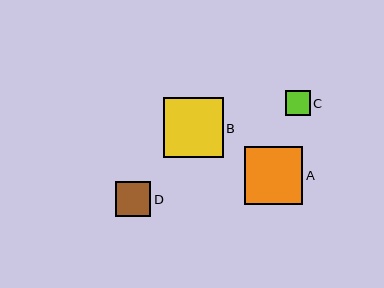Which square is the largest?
Square B is the largest with a size of approximately 59 pixels.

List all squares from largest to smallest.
From largest to smallest: B, A, D, C.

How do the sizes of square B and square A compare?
Square B and square A are approximately the same size.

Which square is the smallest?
Square C is the smallest with a size of approximately 25 pixels.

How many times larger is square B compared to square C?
Square B is approximately 2.4 times the size of square C.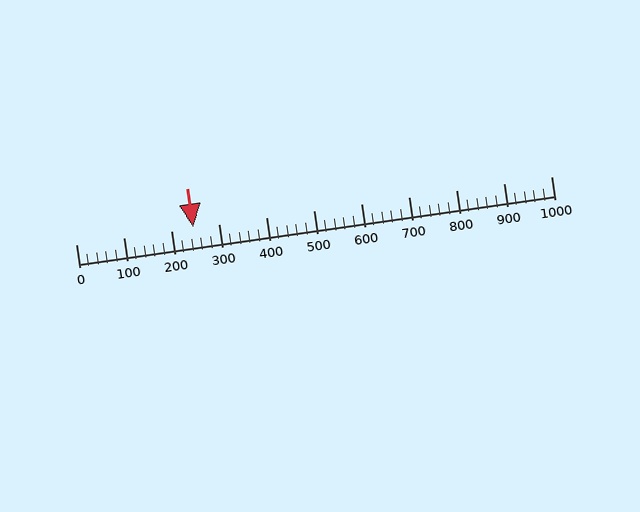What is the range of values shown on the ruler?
The ruler shows values from 0 to 1000.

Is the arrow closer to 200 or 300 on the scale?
The arrow is closer to 200.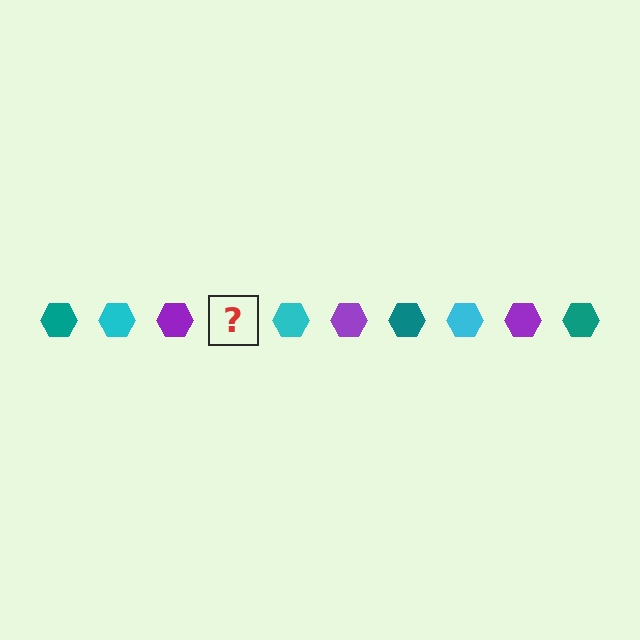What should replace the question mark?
The question mark should be replaced with a teal hexagon.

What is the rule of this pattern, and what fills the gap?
The rule is that the pattern cycles through teal, cyan, purple hexagons. The gap should be filled with a teal hexagon.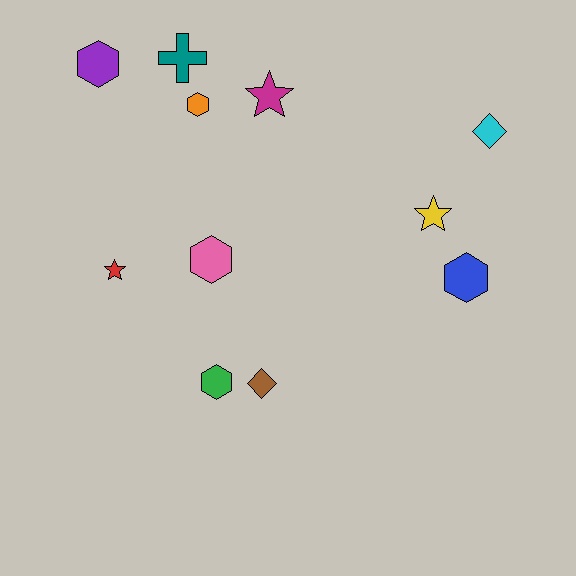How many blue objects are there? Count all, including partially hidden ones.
There is 1 blue object.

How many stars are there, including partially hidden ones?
There are 3 stars.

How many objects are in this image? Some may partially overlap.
There are 11 objects.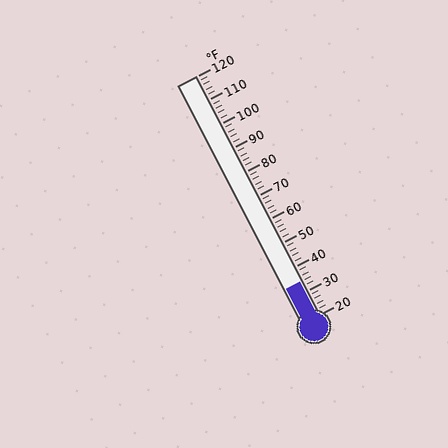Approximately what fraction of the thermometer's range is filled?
The thermometer is filled to approximately 15% of its range.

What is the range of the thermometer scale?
The thermometer scale ranges from 20°F to 120°F.